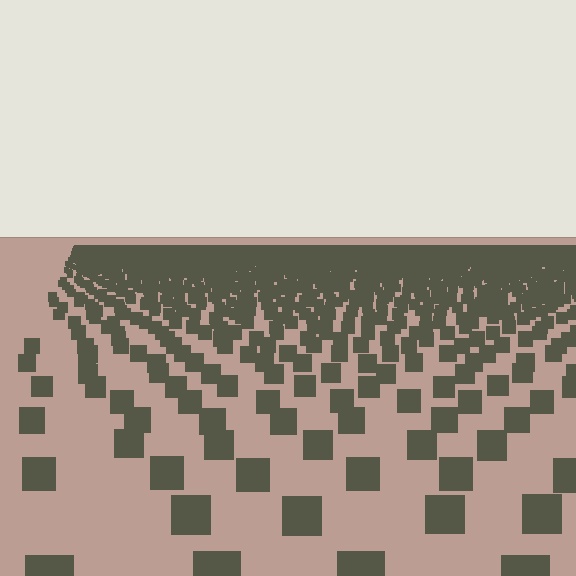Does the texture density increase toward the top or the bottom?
Density increases toward the top.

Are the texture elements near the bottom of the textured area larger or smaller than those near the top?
Larger. Near the bottom, elements are closer to the viewer and appear at a bigger on-screen size.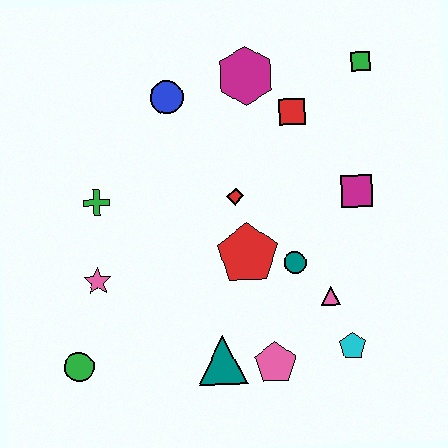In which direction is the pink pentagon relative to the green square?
The pink pentagon is below the green square.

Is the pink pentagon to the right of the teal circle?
No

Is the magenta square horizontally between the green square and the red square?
Yes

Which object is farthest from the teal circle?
The green circle is farthest from the teal circle.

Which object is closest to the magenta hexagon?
The red square is closest to the magenta hexagon.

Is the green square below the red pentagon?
No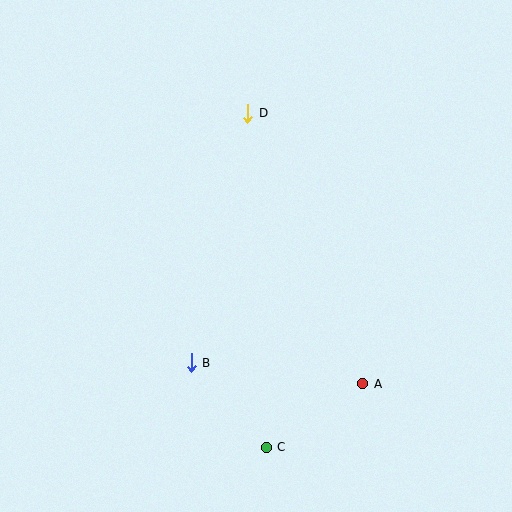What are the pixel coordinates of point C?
Point C is at (266, 447).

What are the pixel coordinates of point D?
Point D is at (248, 113).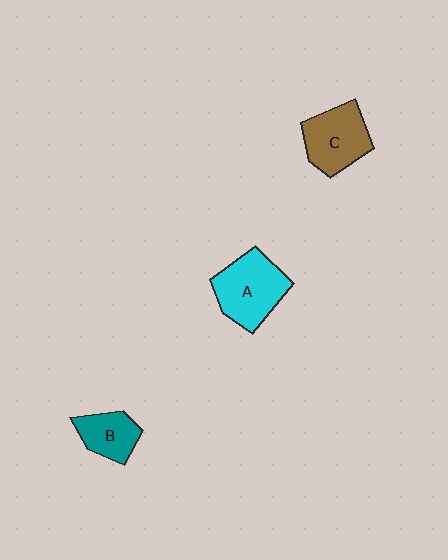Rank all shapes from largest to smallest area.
From largest to smallest: A (cyan), C (brown), B (teal).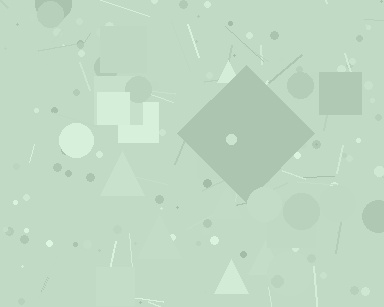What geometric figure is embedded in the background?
A diamond is embedded in the background.